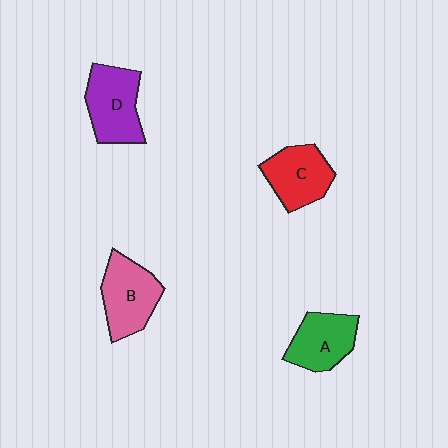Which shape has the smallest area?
Shape A (green).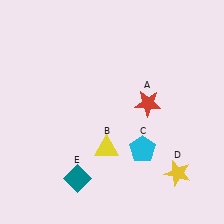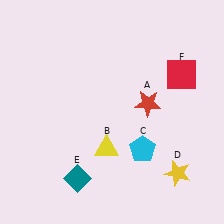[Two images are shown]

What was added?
A red square (F) was added in Image 2.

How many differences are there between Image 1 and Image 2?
There is 1 difference between the two images.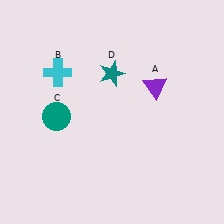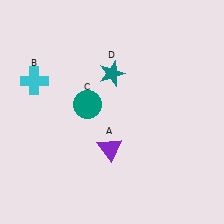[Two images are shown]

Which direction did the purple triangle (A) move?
The purple triangle (A) moved down.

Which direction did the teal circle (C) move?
The teal circle (C) moved right.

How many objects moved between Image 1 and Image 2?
3 objects moved between the two images.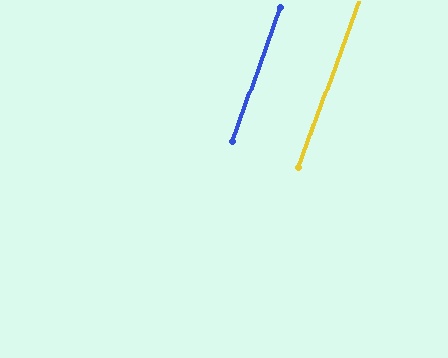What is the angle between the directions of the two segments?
Approximately 1 degree.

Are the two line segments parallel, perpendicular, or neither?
Parallel — their directions differ by only 0.7°.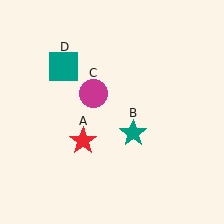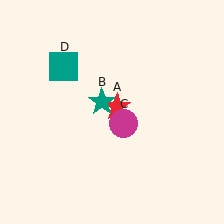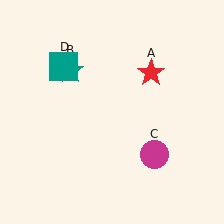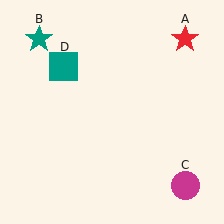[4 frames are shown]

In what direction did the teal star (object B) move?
The teal star (object B) moved up and to the left.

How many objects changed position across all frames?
3 objects changed position: red star (object A), teal star (object B), magenta circle (object C).